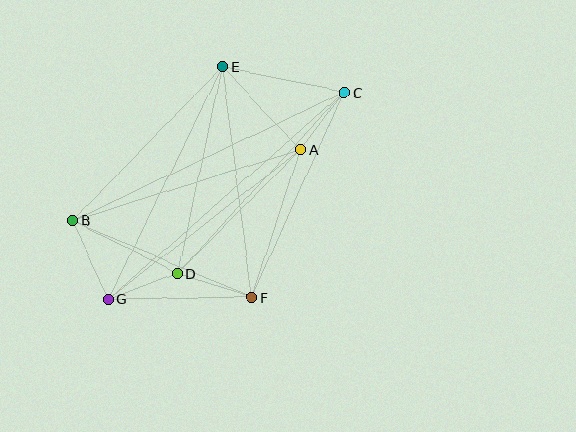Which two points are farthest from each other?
Points C and G are farthest from each other.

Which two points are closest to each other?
Points A and C are closest to each other.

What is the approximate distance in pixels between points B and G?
The distance between B and G is approximately 86 pixels.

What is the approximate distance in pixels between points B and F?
The distance between B and F is approximately 195 pixels.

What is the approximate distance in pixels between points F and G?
The distance between F and G is approximately 144 pixels.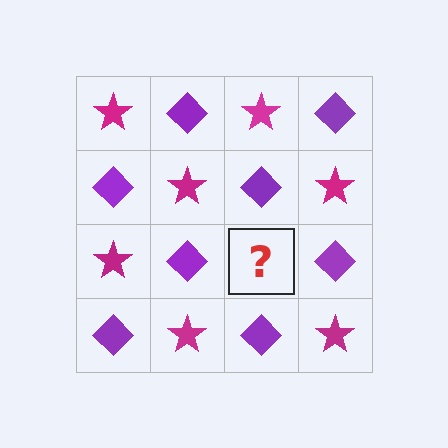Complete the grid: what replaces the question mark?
The question mark should be replaced with a magenta star.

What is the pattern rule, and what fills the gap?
The rule is that it alternates magenta star and purple diamond in a checkerboard pattern. The gap should be filled with a magenta star.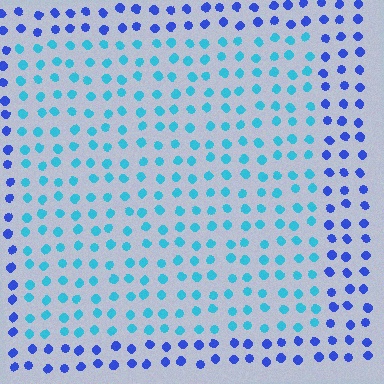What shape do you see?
I see a rectangle.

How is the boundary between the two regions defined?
The boundary is defined purely by a slight shift in hue (about 42 degrees). Spacing, size, and orientation are identical on both sides.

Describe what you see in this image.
The image is filled with small blue elements in a uniform arrangement. A rectangle-shaped region is visible where the elements are tinted to a slightly different hue, forming a subtle color boundary.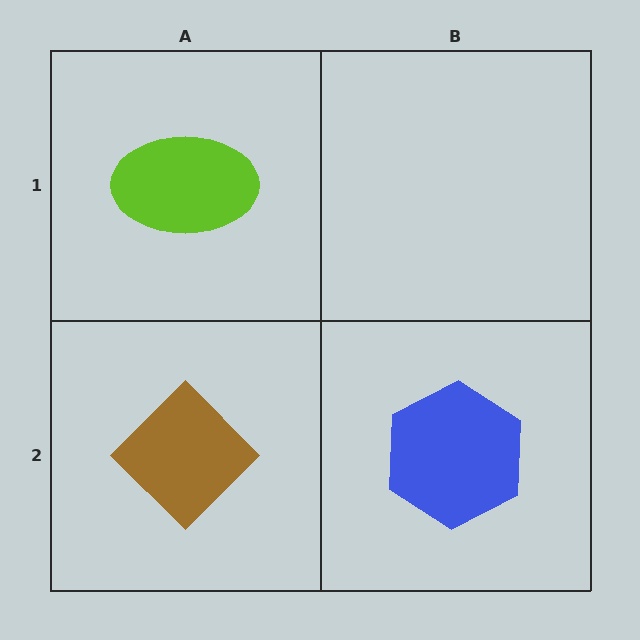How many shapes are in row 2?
2 shapes.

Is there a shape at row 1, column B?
No, that cell is empty.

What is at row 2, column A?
A brown diamond.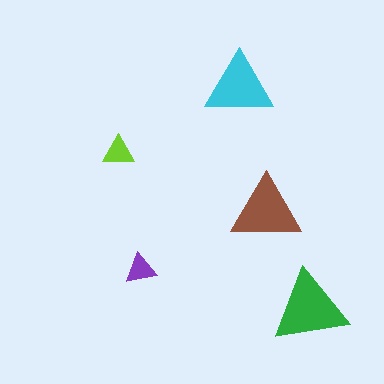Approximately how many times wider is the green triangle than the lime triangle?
About 2.5 times wider.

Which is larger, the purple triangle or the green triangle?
The green one.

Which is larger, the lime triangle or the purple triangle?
The lime one.